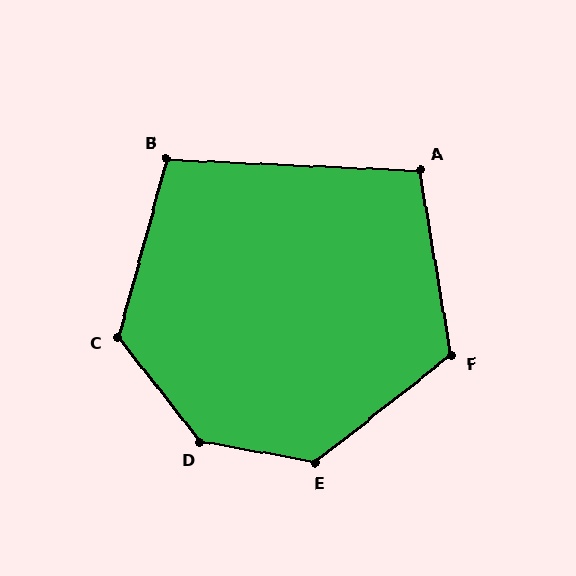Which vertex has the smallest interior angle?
A, at approximately 102 degrees.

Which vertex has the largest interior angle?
D, at approximately 138 degrees.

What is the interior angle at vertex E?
Approximately 131 degrees (obtuse).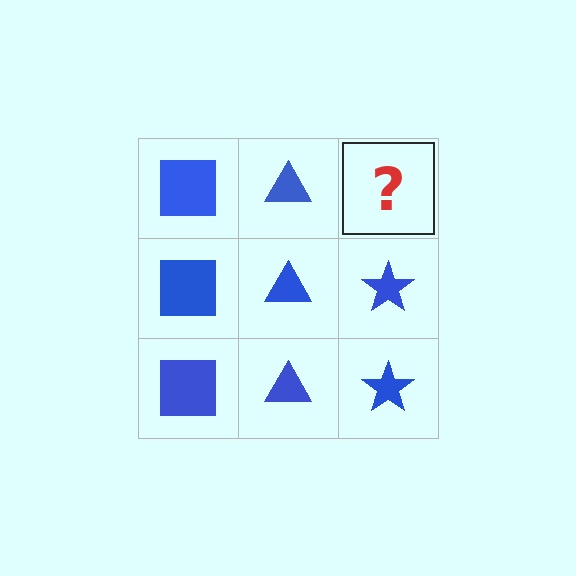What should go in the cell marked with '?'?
The missing cell should contain a blue star.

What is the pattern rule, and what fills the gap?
The rule is that each column has a consistent shape. The gap should be filled with a blue star.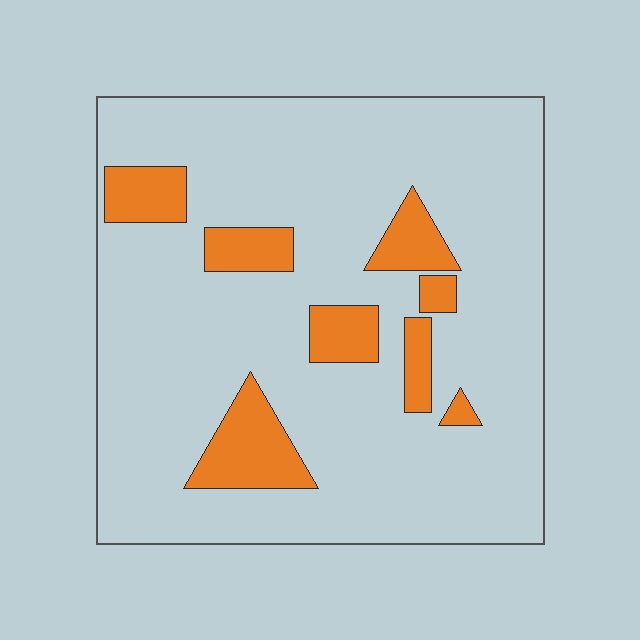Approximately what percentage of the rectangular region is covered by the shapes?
Approximately 15%.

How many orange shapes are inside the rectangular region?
8.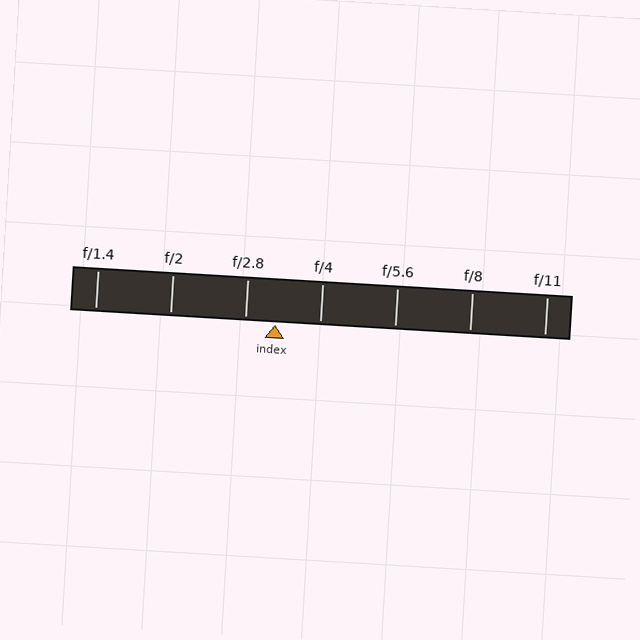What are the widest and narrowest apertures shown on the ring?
The widest aperture shown is f/1.4 and the narrowest is f/11.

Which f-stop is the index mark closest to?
The index mark is closest to f/2.8.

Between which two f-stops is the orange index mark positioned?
The index mark is between f/2.8 and f/4.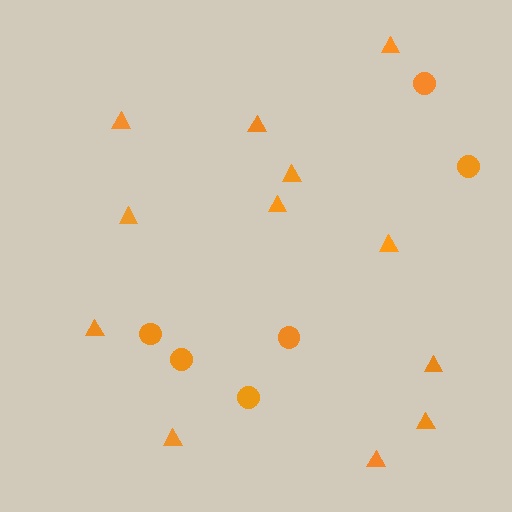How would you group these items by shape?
There are 2 groups: one group of circles (6) and one group of triangles (12).